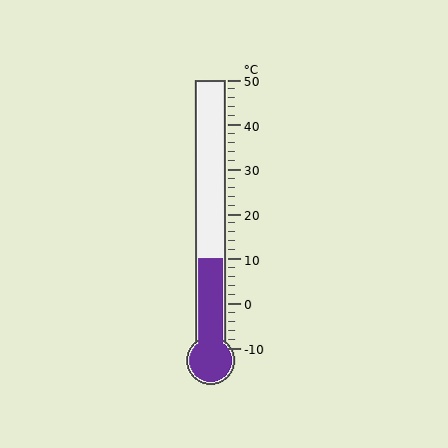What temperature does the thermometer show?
The thermometer shows approximately 10°C.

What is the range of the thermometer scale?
The thermometer scale ranges from -10°C to 50°C.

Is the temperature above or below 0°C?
The temperature is above 0°C.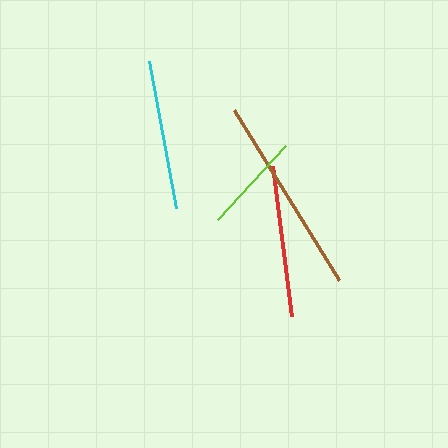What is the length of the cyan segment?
The cyan segment is approximately 149 pixels long.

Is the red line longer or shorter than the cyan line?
The red line is longer than the cyan line.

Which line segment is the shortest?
The lime line is the shortest at approximately 100 pixels.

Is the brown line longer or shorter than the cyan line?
The brown line is longer than the cyan line.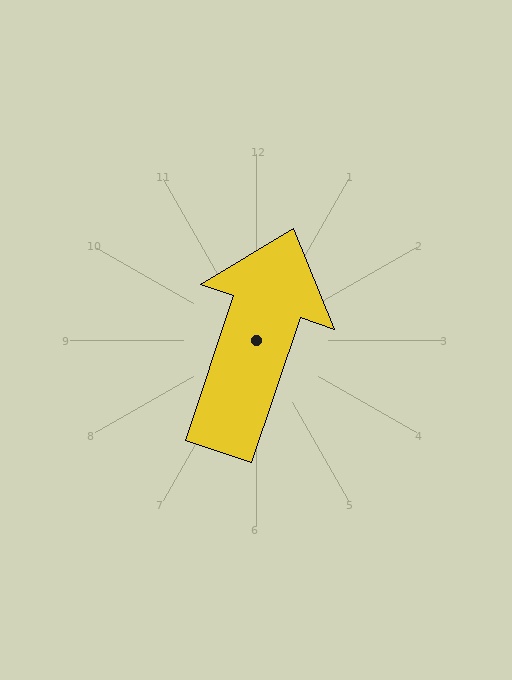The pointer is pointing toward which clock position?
Roughly 1 o'clock.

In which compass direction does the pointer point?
North.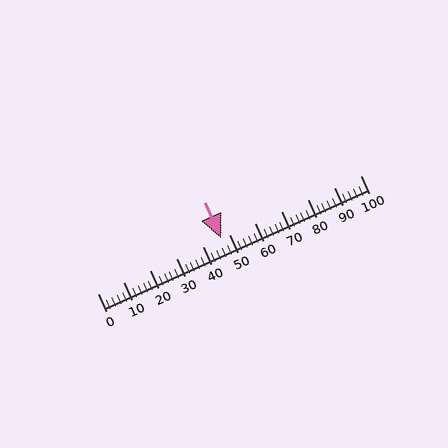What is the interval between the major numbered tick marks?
The major tick marks are spaced 10 units apart.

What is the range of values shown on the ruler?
The ruler shows values from 0 to 100.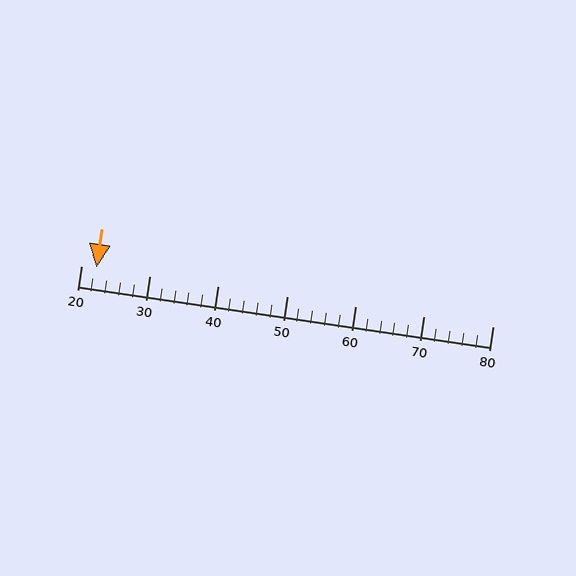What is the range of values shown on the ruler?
The ruler shows values from 20 to 80.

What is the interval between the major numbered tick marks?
The major tick marks are spaced 10 units apart.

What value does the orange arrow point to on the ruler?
The orange arrow points to approximately 22.